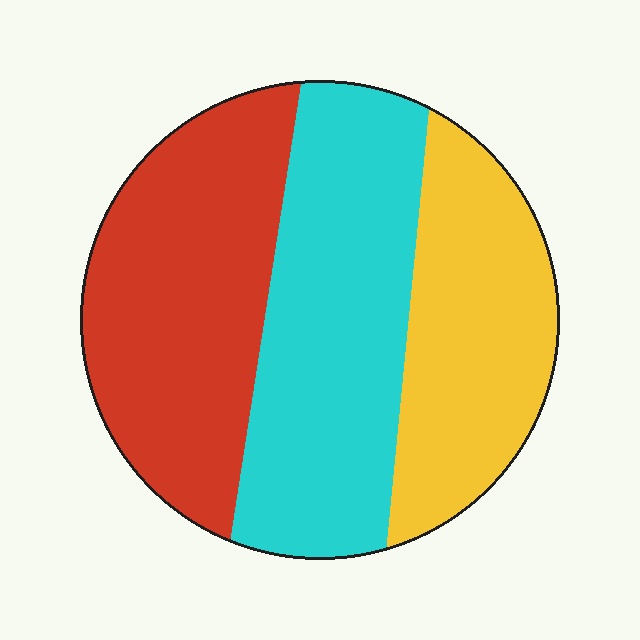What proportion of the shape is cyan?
Cyan takes up about three eighths (3/8) of the shape.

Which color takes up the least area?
Yellow, at roughly 25%.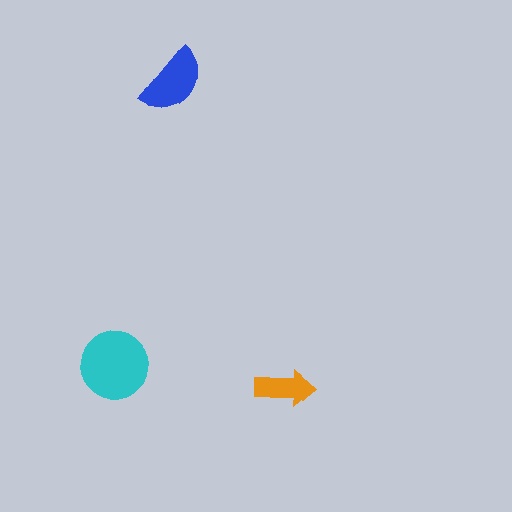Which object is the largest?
The cyan circle.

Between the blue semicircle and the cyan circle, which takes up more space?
The cyan circle.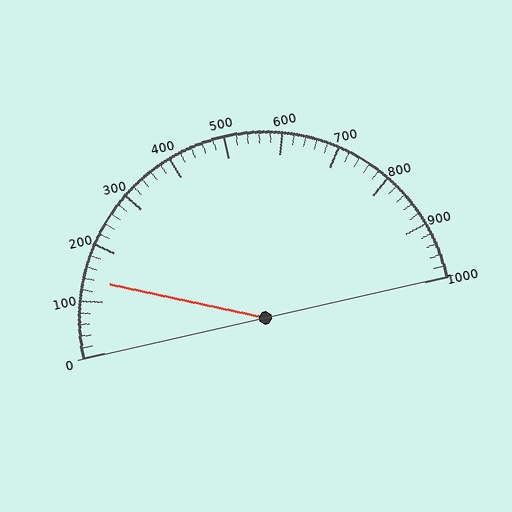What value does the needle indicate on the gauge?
The needle indicates approximately 140.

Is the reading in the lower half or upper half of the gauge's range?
The reading is in the lower half of the range (0 to 1000).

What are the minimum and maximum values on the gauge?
The gauge ranges from 0 to 1000.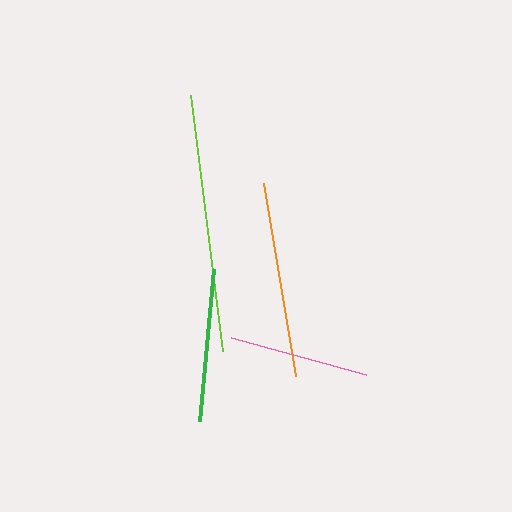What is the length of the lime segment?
The lime segment is approximately 258 pixels long.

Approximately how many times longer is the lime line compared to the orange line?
The lime line is approximately 1.3 times the length of the orange line.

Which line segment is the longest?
The lime line is the longest at approximately 258 pixels.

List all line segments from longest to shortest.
From longest to shortest: lime, orange, green, pink.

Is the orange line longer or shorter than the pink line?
The orange line is longer than the pink line.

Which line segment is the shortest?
The pink line is the shortest at approximately 140 pixels.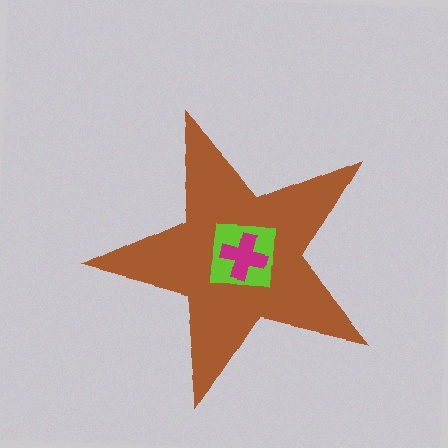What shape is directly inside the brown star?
The lime square.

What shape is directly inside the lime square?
The magenta cross.